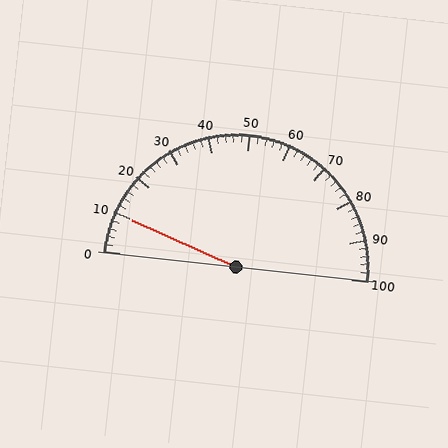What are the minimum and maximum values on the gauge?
The gauge ranges from 0 to 100.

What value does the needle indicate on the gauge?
The needle indicates approximately 10.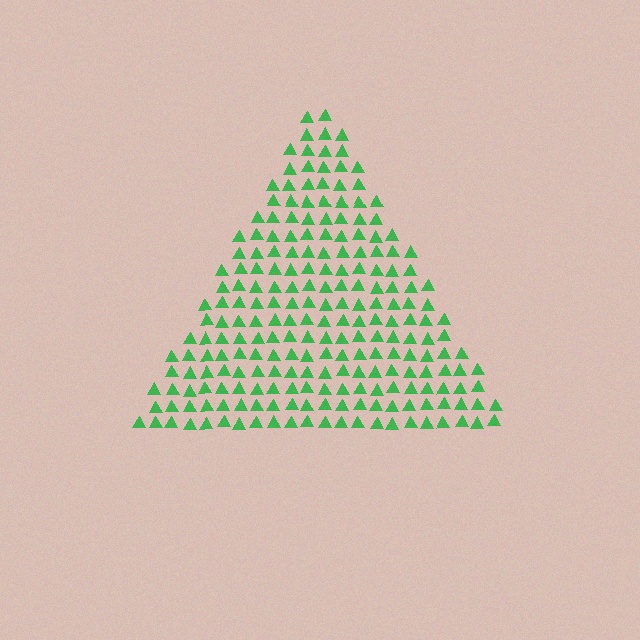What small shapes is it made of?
It is made of small triangles.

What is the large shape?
The large shape is a triangle.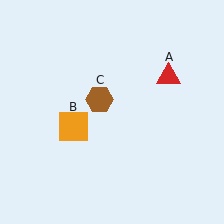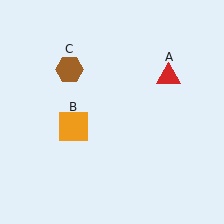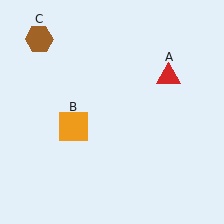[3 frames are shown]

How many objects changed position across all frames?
1 object changed position: brown hexagon (object C).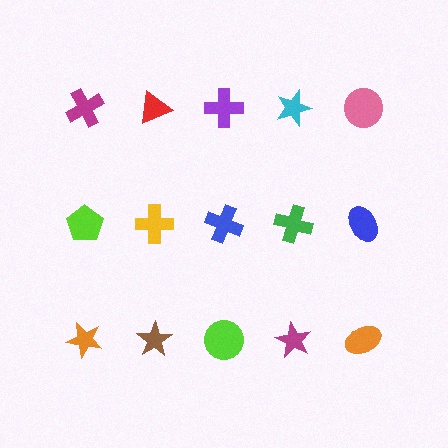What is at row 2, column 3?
A blue cross.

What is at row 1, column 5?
A pink circle.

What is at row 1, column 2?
A red triangle.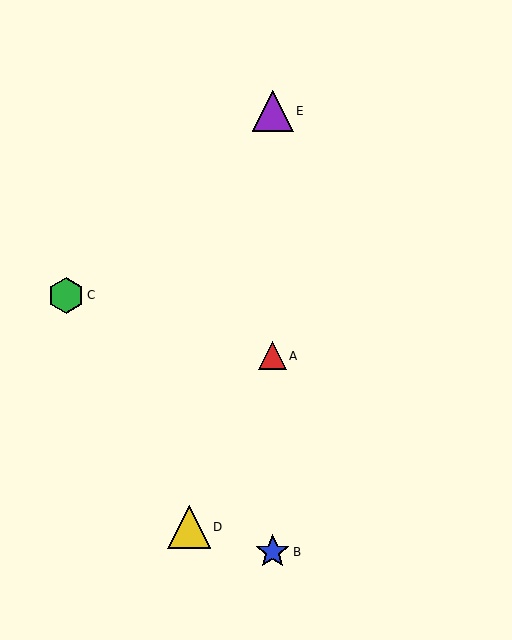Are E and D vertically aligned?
No, E is at x≈273 and D is at x≈189.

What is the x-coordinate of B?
Object B is at x≈273.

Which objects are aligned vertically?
Objects A, B, E are aligned vertically.